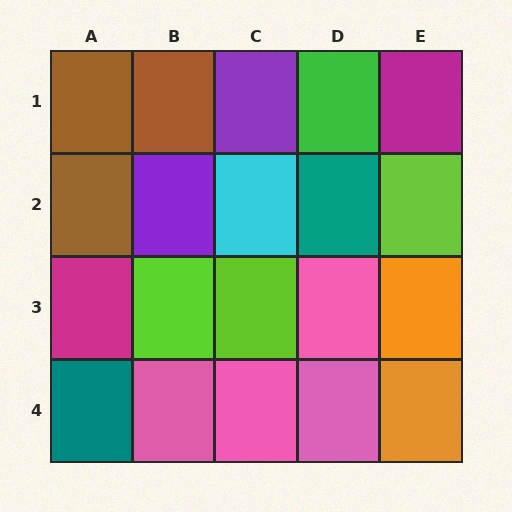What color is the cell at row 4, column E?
Orange.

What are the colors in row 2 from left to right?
Brown, purple, cyan, teal, lime.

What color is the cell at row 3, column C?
Lime.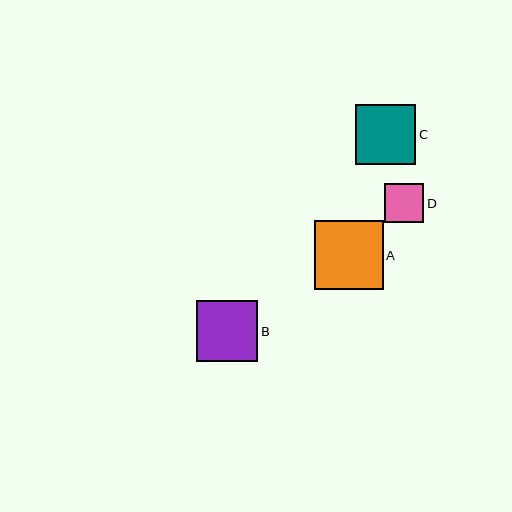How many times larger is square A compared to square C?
Square A is approximately 1.2 times the size of square C.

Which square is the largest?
Square A is the largest with a size of approximately 69 pixels.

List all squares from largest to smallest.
From largest to smallest: A, B, C, D.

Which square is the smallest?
Square D is the smallest with a size of approximately 39 pixels.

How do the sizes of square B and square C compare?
Square B and square C are approximately the same size.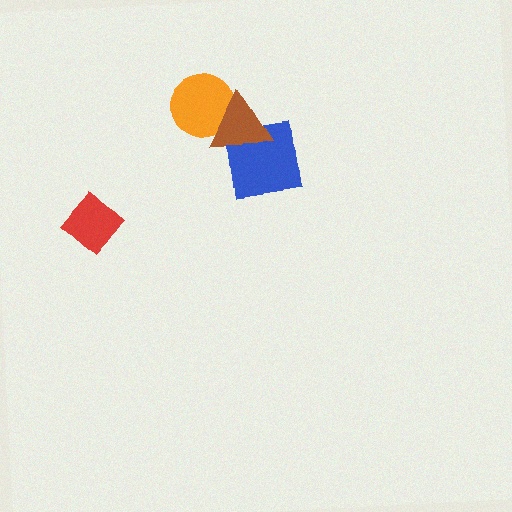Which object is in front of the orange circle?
The brown triangle is in front of the orange circle.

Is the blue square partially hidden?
Yes, it is partially covered by another shape.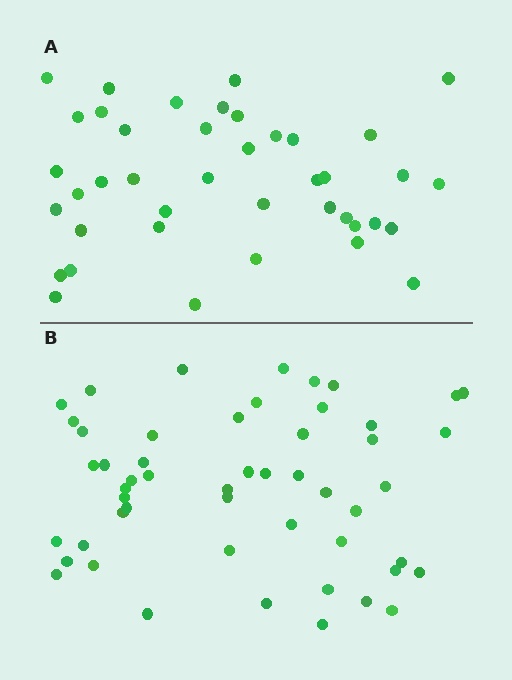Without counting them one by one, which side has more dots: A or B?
Region B (the bottom region) has more dots.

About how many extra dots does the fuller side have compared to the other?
Region B has roughly 12 or so more dots than region A.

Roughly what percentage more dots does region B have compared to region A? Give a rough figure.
About 25% more.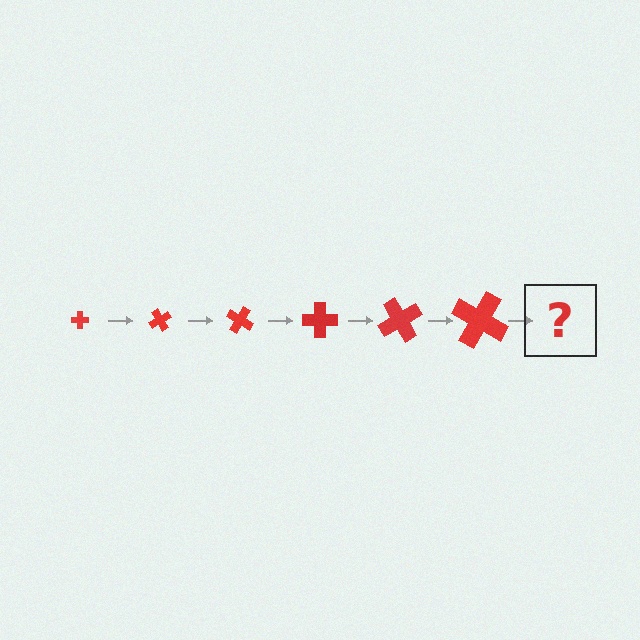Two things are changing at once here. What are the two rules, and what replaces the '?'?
The two rules are that the cross grows larger each step and it rotates 60 degrees each step. The '?' should be a cross, larger than the previous one and rotated 360 degrees from the start.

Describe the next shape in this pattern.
It should be a cross, larger than the previous one and rotated 360 degrees from the start.